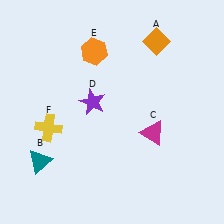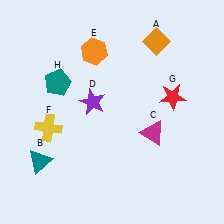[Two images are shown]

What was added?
A red star (G), a teal pentagon (H) were added in Image 2.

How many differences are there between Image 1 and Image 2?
There are 2 differences between the two images.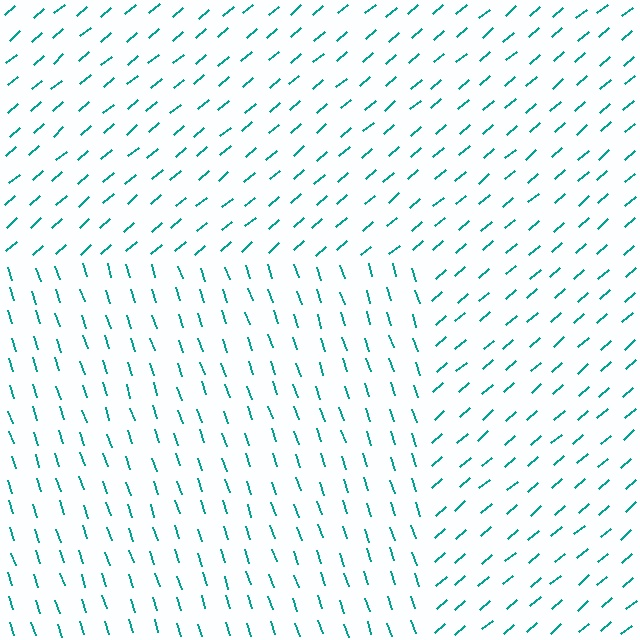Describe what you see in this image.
The image is filled with small teal line segments. A rectangle region in the image has lines oriented differently from the surrounding lines, creating a visible texture boundary.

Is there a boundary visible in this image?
Yes, there is a texture boundary formed by a change in line orientation.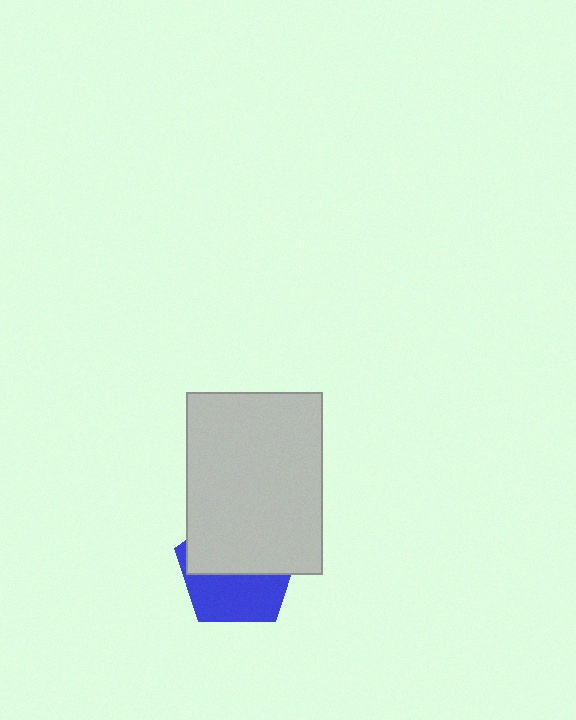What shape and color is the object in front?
The object in front is a light gray rectangle.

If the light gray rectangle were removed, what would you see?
You would see the complete blue pentagon.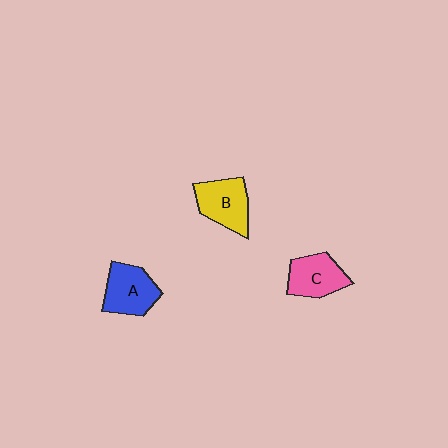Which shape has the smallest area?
Shape C (pink).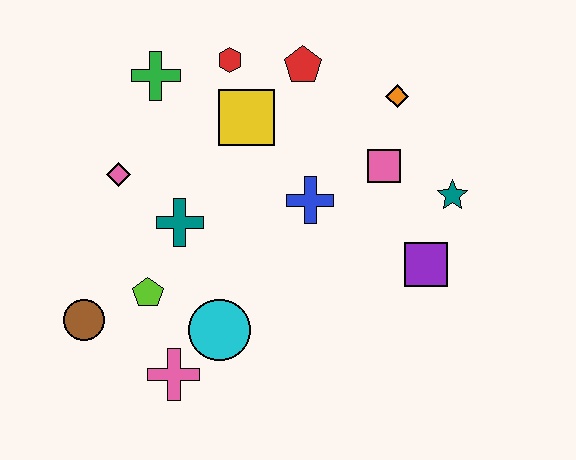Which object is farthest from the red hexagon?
The pink cross is farthest from the red hexagon.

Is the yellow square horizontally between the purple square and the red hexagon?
Yes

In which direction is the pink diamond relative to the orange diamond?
The pink diamond is to the left of the orange diamond.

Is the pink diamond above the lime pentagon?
Yes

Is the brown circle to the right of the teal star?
No